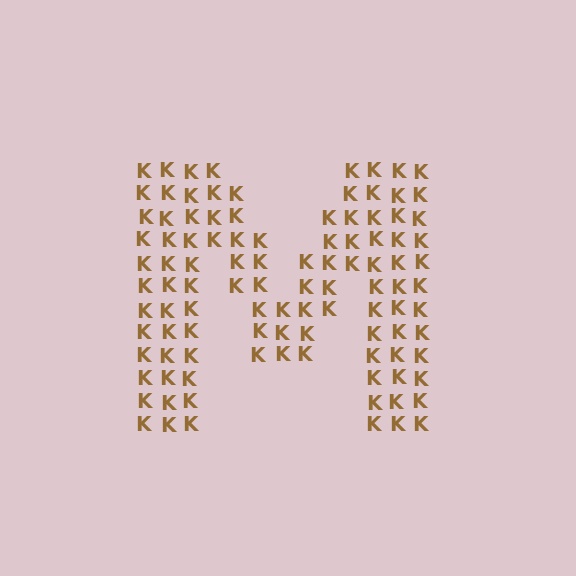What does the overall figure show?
The overall figure shows the letter M.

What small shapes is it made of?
It is made of small letter K's.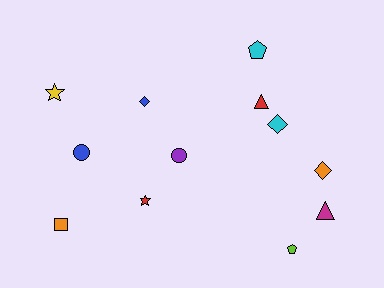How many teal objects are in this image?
There are no teal objects.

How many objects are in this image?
There are 12 objects.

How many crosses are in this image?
There are no crosses.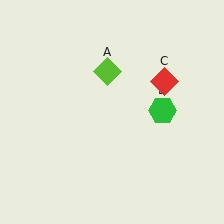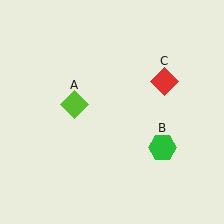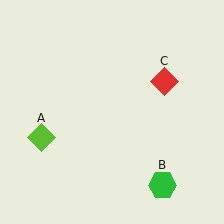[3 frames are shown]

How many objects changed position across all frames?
2 objects changed position: lime diamond (object A), green hexagon (object B).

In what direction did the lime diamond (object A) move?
The lime diamond (object A) moved down and to the left.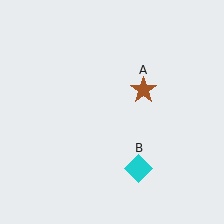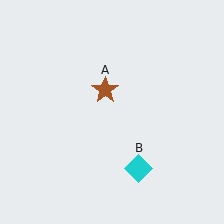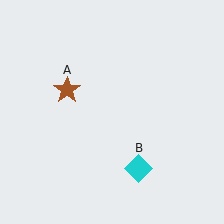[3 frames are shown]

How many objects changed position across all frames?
1 object changed position: brown star (object A).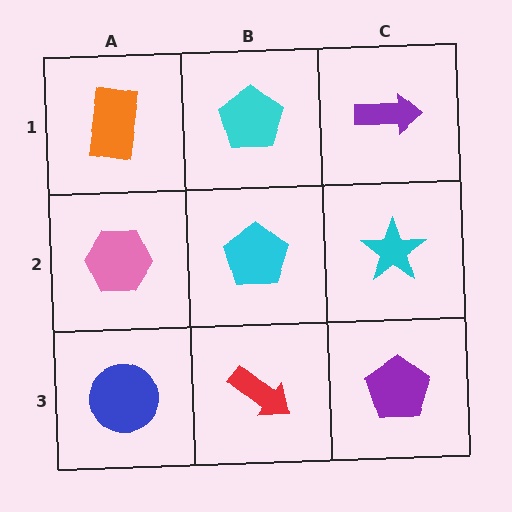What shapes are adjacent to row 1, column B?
A cyan pentagon (row 2, column B), an orange rectangle (row 1, column A), a purple arrow (row 1, column C).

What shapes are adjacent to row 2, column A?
An orange rectangle (row 1, column A), a blue circle (row 3, column A), a cyan pentagon (row 2, column B).